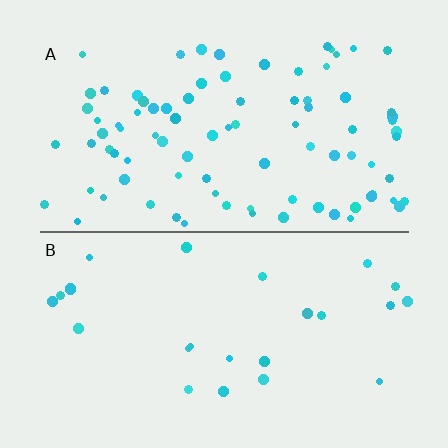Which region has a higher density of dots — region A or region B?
A (the top).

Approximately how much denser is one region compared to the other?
Approximately 3.4× — region A over region B.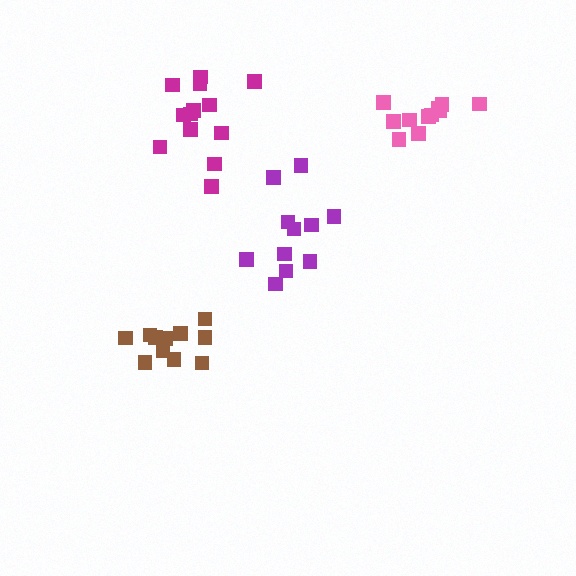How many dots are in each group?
Group 1: 11 dots, Group 2: 11 dots, Group 3: 11 dots, Group 4: 13 dots (46 total).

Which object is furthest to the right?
The pink cluster is rightmost.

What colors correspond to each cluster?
The clusters are colored: purple, brown, pink, magenta.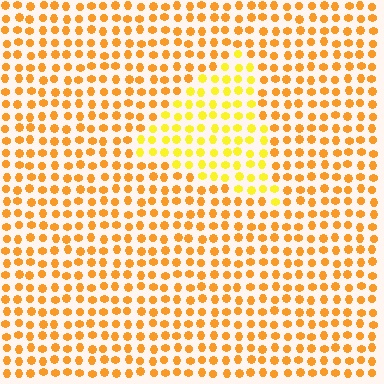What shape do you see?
I see a triangle.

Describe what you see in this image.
The image is filled with small orange elements in a uniform arrangement. A triangle-shaped region is visible where the elements are tinted to a slightly different hue, forming a subtle color boundary.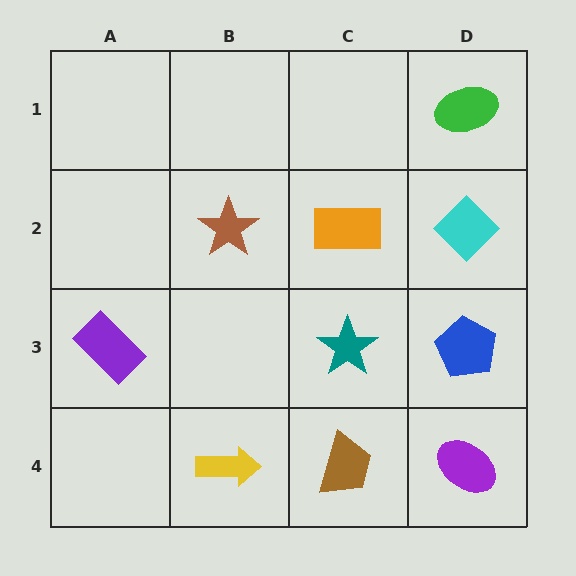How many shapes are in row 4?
3 shapes.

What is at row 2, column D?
A cyan diamond.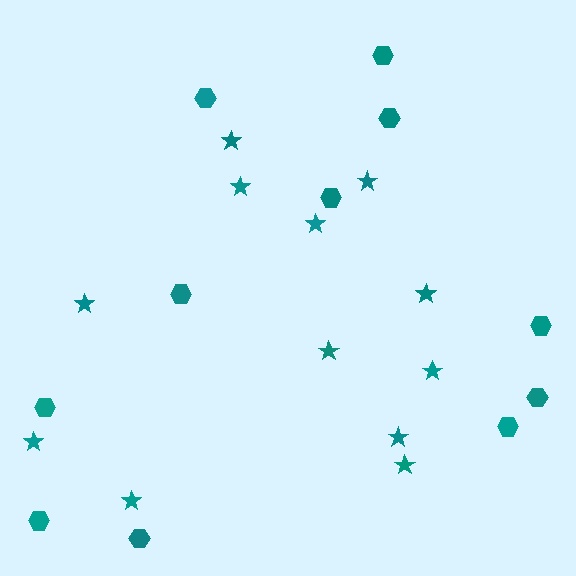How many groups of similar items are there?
There are 2 groups: one group of hexagons (11) and one group of stars (12).